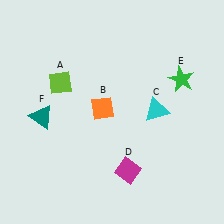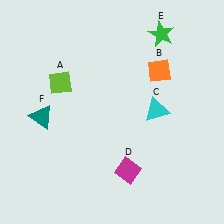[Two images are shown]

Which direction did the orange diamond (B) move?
The orange diamond (B) moved right.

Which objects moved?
The objects that moved are: the orange diamond (B), the green star (E).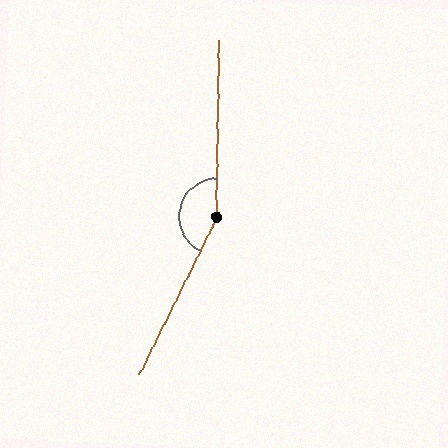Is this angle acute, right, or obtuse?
It is obtuse.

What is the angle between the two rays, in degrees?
Approximately 155 degrees.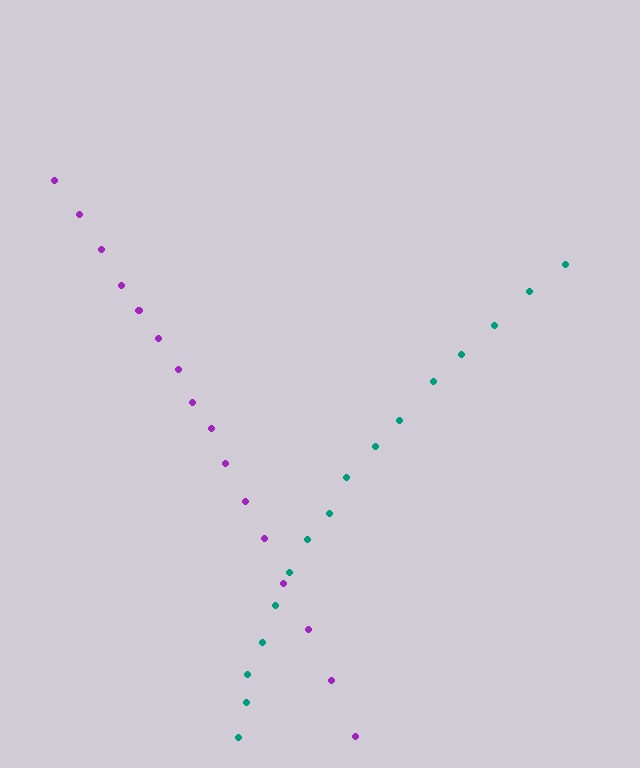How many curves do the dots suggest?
There are 2 distinct paths.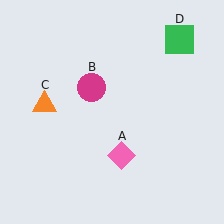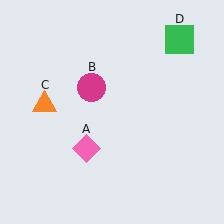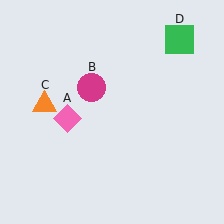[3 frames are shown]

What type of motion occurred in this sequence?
The pink diamond (object A) rotated clockwise around the center of the scene.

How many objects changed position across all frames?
1 object changed position: pink diamond (object A).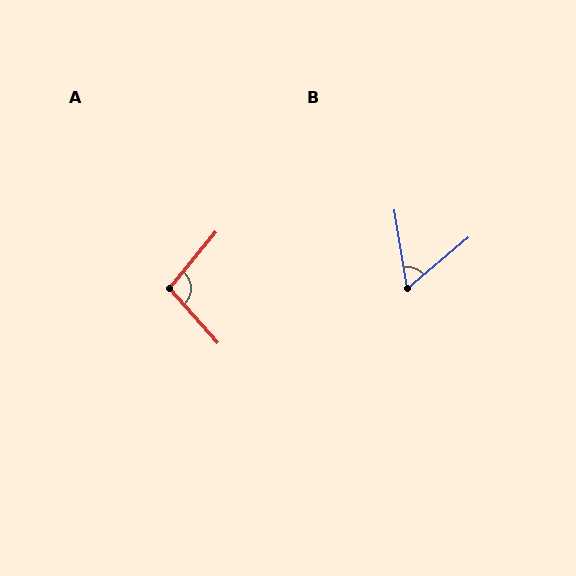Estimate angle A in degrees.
Approximately 99 degrees.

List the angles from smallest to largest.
B (60°), A (99°).